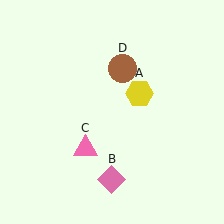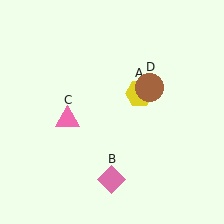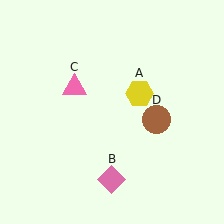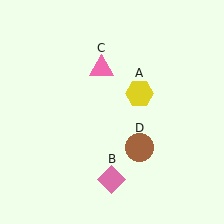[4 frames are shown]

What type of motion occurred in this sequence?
The pink triangle (object C), brown circle (object D) rotated clockwise around the center of the scene.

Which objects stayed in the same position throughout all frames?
Yellow hexagon (object A) and pink diamond (object B) remained stationary.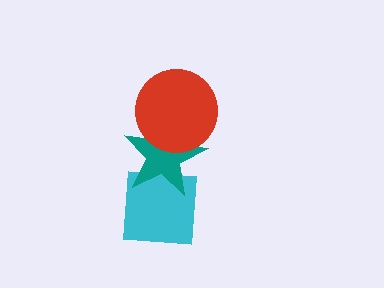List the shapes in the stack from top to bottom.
From top to bottom: the red circle, the teal star, the cyan square.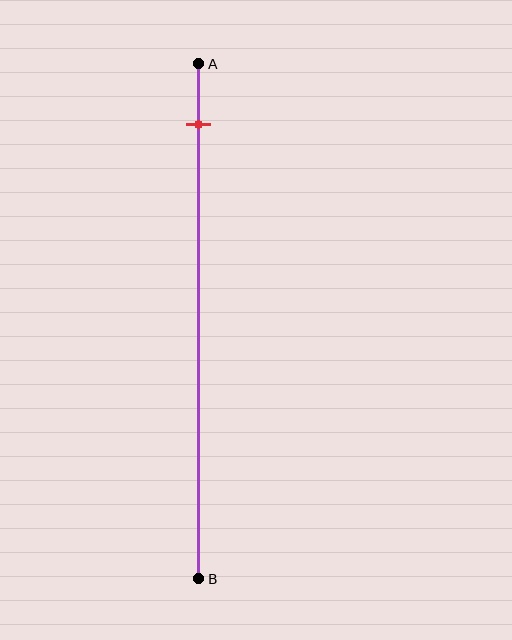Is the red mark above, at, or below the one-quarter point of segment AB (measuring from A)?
The red mark is above the one-quarter point of segment AB.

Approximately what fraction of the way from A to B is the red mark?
The red mark is approximately 10% of the way from A to B.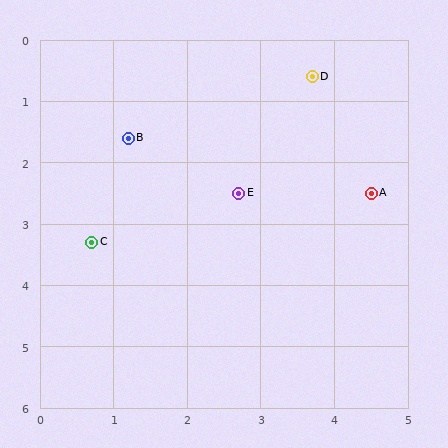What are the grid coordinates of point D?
Point D is at approximately (3.7, 0.6).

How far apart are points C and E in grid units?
Points C and E are about 2.2 grid units apart.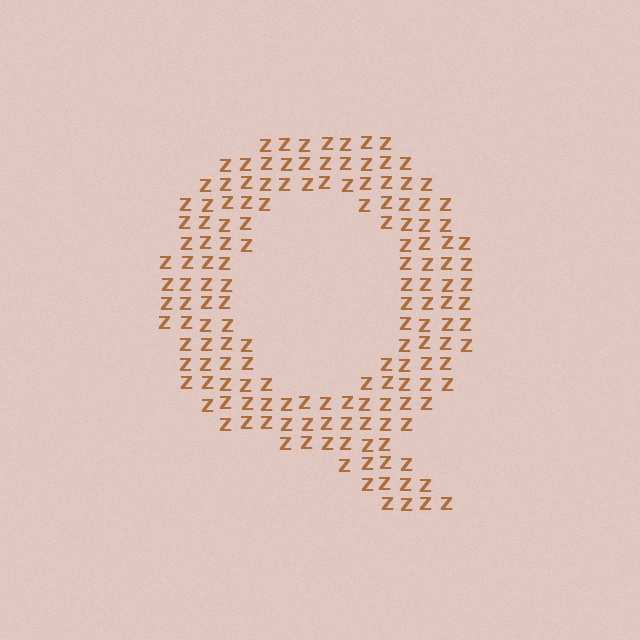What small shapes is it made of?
It is made of small letter Z's.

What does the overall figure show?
The overall figure shows the letter Q.